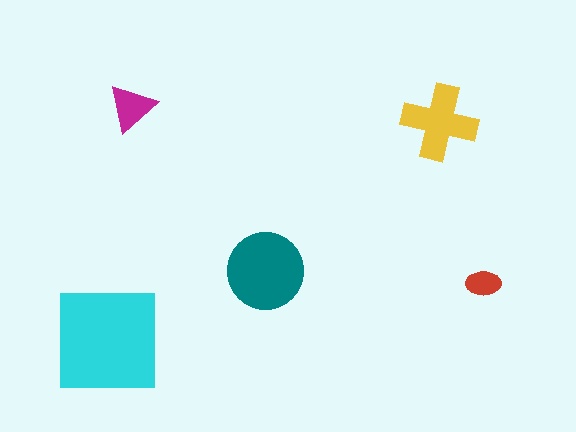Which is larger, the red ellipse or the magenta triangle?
The magenta triangle.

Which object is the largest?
The cyan square.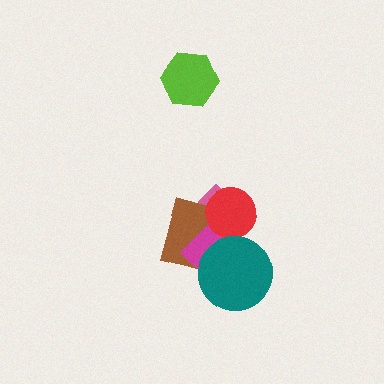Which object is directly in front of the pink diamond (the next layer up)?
The brown rectangle is directly in front of the pink diamond.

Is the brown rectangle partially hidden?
Yes, it is partially covered by another shape.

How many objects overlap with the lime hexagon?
0 objects overlap with the lime hexagon.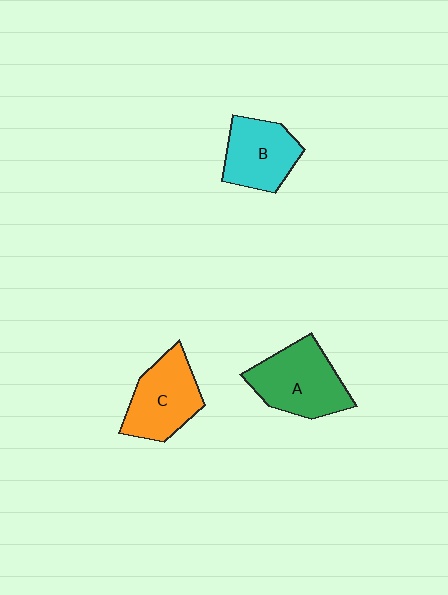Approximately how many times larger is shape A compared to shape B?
Approximately 1.2 times.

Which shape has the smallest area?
Shape B (cyan).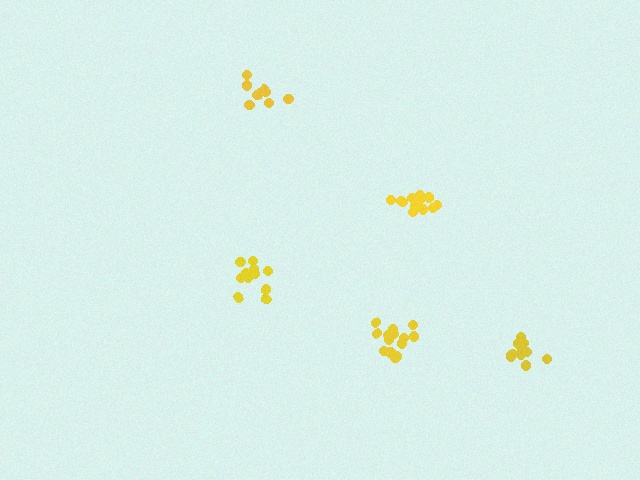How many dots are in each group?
Group 1: 11 dots, Group 2: 13 dots, Group 3: 11 dots, Group 4: 9 dots, Group 5: 14 dots (58 total).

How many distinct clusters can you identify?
There are 5 distinct clusters.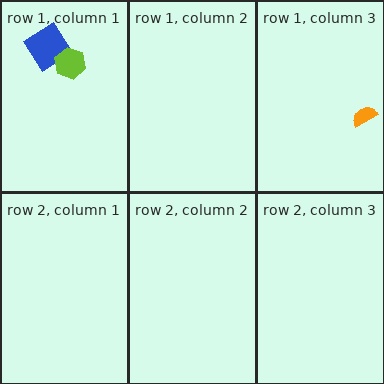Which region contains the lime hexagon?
The row 1, column 1 region.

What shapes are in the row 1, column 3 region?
The orange semicircle.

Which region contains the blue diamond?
The row 1, column 1 region.